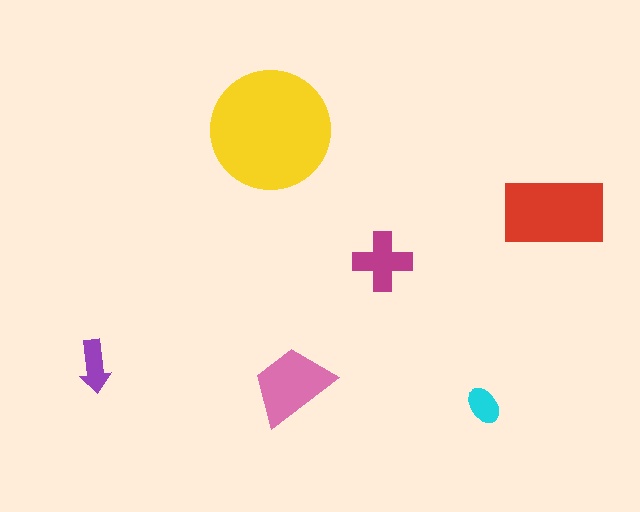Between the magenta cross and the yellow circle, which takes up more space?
The yellow circle.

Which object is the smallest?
The cyan ellipse.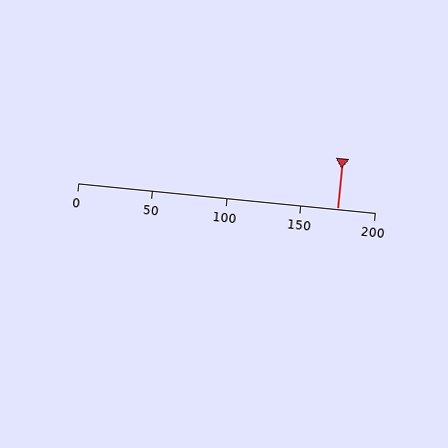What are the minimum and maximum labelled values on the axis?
The axis runs from 0 to 200.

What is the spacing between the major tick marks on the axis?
The major ticks are spaced 50 apart.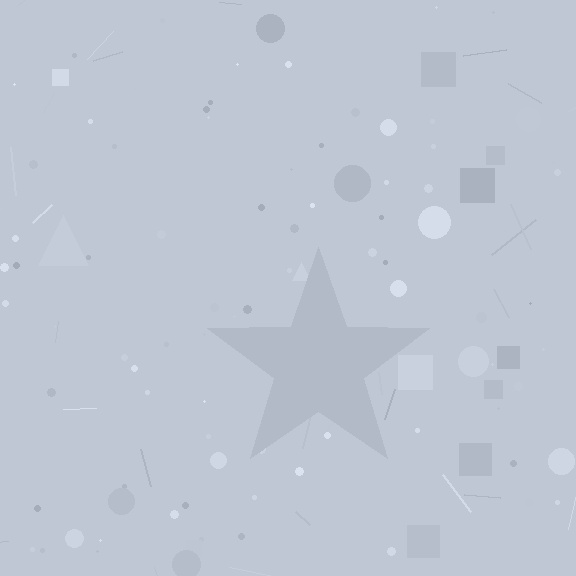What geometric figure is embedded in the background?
A star is embedded in the background.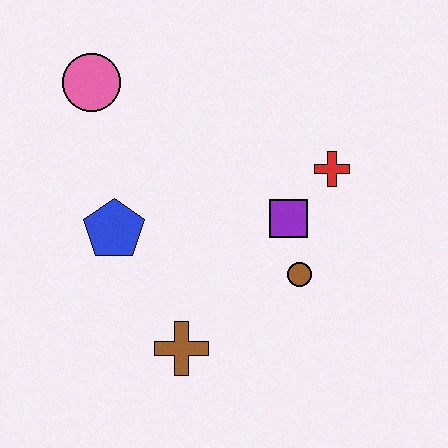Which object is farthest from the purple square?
The pink circle is farthest from the purple square.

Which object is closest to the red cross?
The purple square is closest to the red cross.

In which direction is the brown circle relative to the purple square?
The brown circle is below the purple square.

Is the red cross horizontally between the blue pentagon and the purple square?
No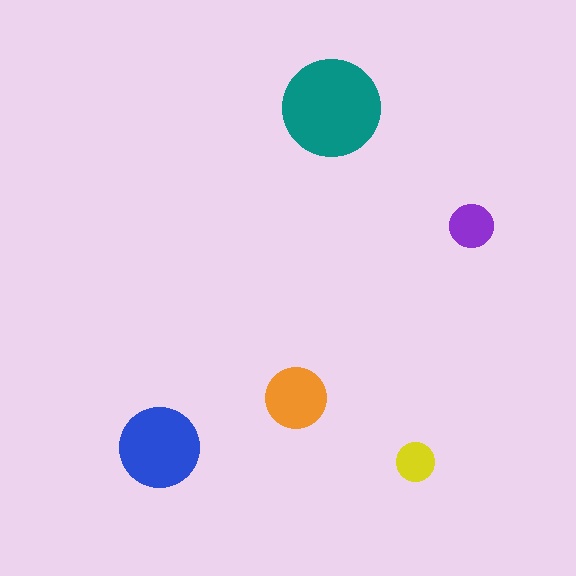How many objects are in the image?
There are 5 objects in the image.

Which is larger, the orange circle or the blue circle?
The blue one.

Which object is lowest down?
The yellow circle is bottommost.